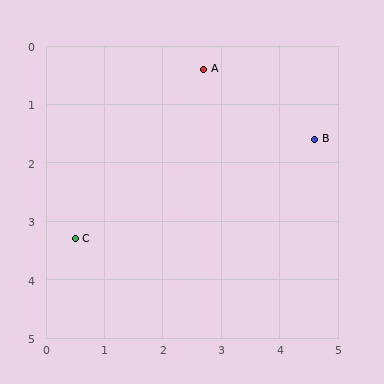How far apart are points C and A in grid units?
Points C and A are about 3.6 grid units apart.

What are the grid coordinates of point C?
Point C is at approximately (0.5, 3.3).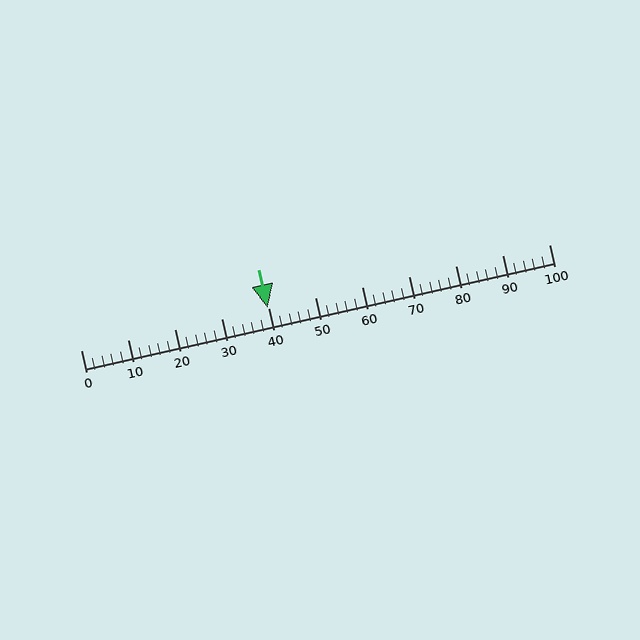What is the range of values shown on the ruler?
The ruler shows values from 0 to 100.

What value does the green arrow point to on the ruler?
The green arrow points to approximately 40.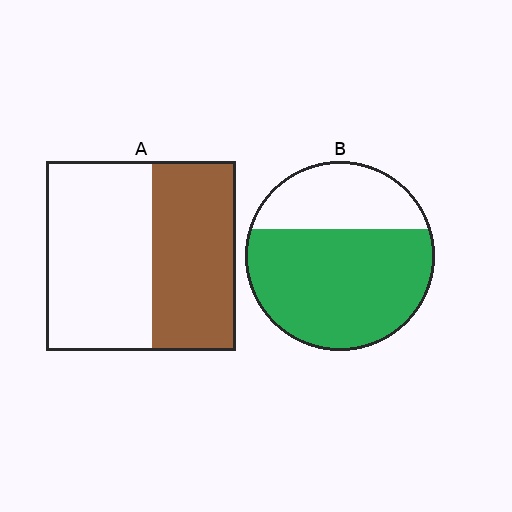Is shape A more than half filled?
No.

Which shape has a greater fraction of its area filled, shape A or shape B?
Shape B.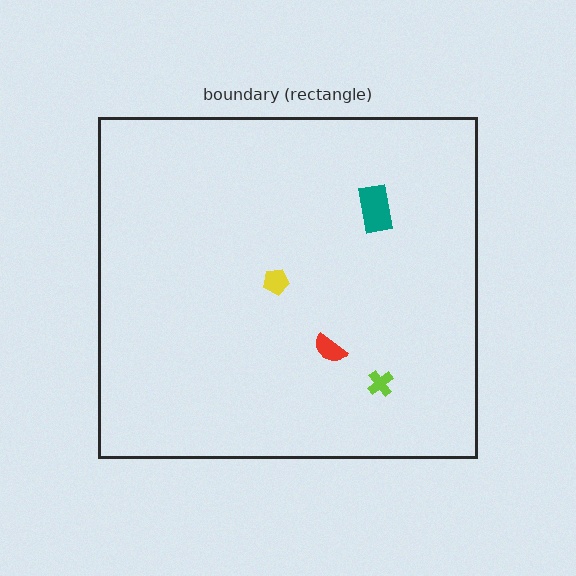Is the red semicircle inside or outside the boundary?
Inside.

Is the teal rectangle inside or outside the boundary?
Inside.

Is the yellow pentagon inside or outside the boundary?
Inside.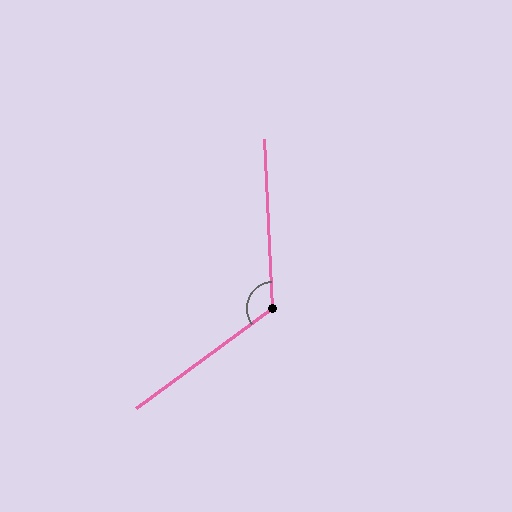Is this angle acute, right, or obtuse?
It is obtuse.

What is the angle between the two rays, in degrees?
Approximately 123 degrees.